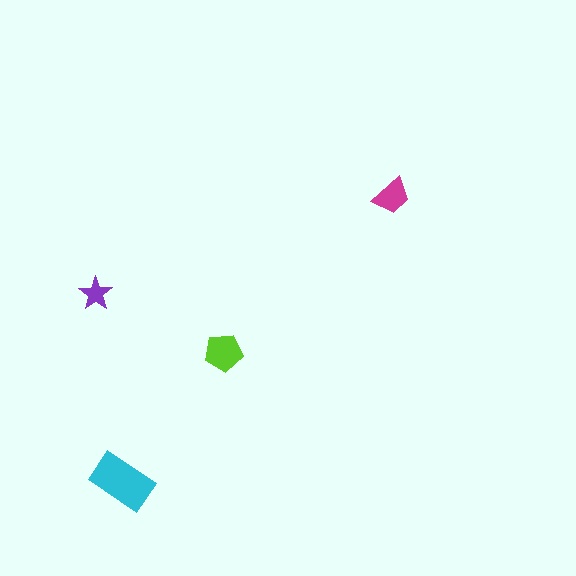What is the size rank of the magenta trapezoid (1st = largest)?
3rd.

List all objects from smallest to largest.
The purple star, the magenta trapezoid, the lime pentagon, the cyan rectangle.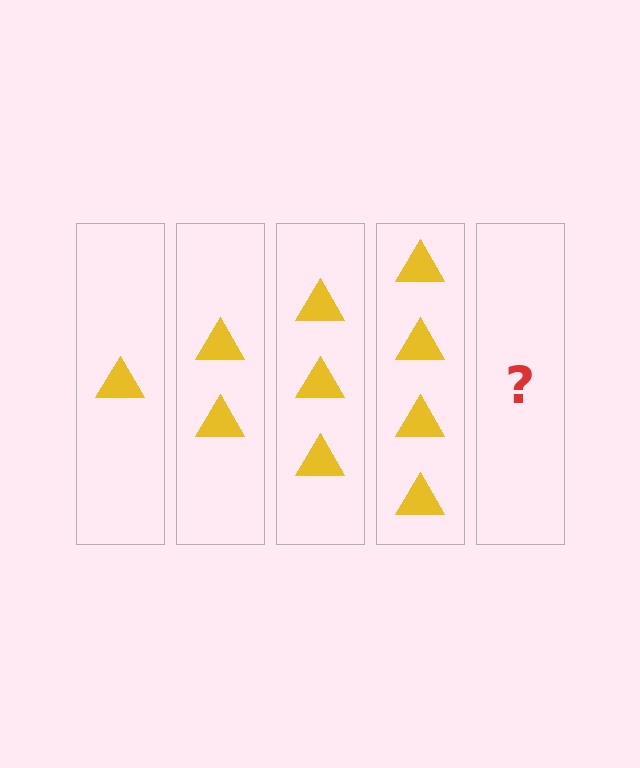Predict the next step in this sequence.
The next step is 5 triangles.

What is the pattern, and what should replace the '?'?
The pattern is that each step adds one more triangle. The '?' should be 5 triangles.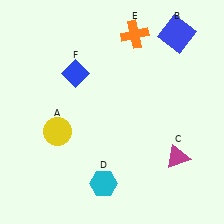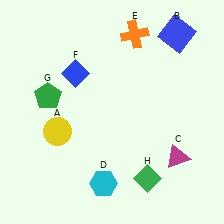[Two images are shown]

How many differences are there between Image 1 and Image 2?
There are 2 differences between the two images.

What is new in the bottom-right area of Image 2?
A green diamond (H) was added in the bottom-right area of Image 2.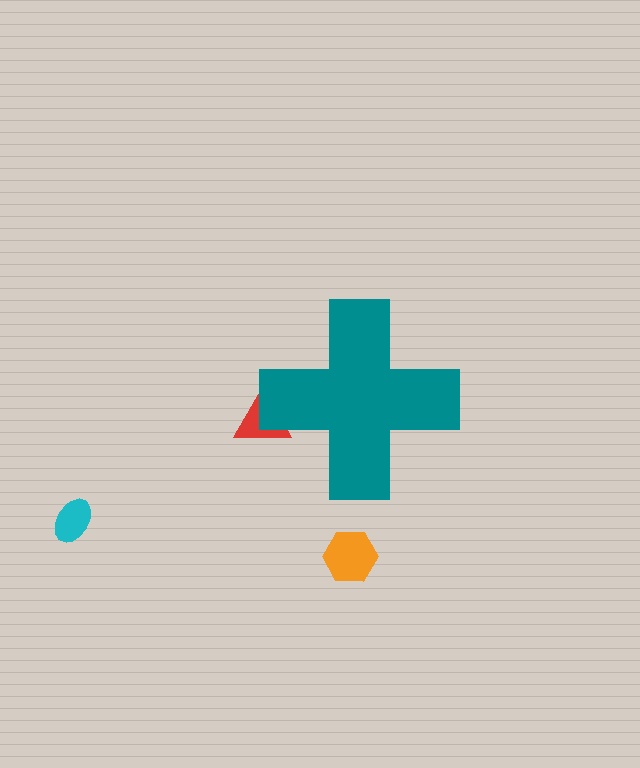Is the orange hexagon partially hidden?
No, the orange hexagon is fully visible.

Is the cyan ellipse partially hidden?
No, the cyan ellipse is fully visible.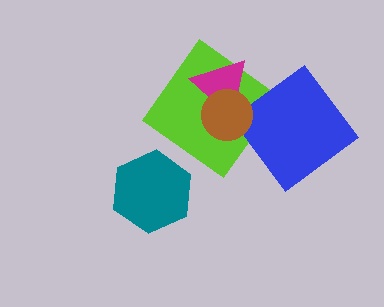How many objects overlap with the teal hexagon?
0 objects overlap with the teal hexagon.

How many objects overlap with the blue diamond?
0 objects overlap with the blue diamond.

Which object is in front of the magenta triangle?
The brown circle is in front of the magenta triangle.